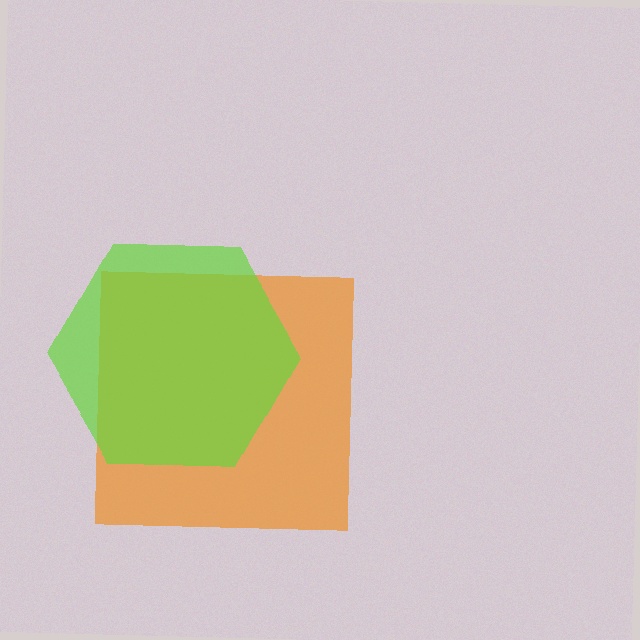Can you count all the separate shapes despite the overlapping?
Yes, there are 2 separate shapes.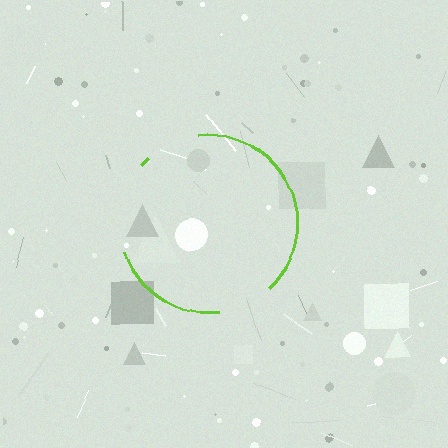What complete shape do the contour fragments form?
The contour fragments form a circle.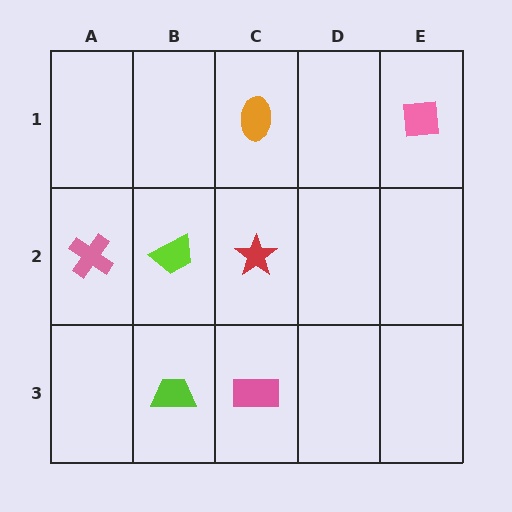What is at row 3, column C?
A pink rectangle.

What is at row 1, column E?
A pink square.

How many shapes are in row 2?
3 shapes.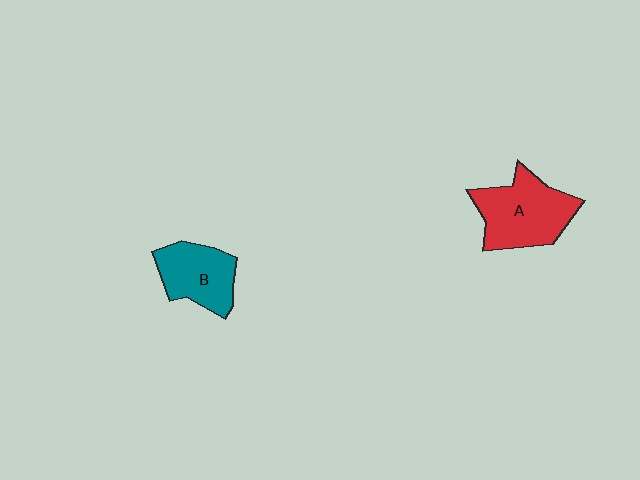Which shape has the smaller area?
Shape B (teal).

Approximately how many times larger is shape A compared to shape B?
Approximately 1.3 times.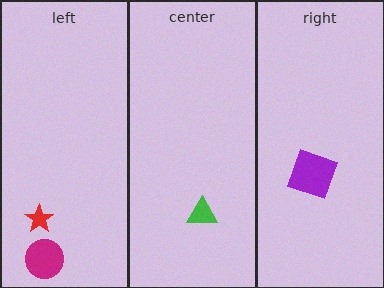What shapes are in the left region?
The red star, the magenta circle.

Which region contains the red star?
The left region.